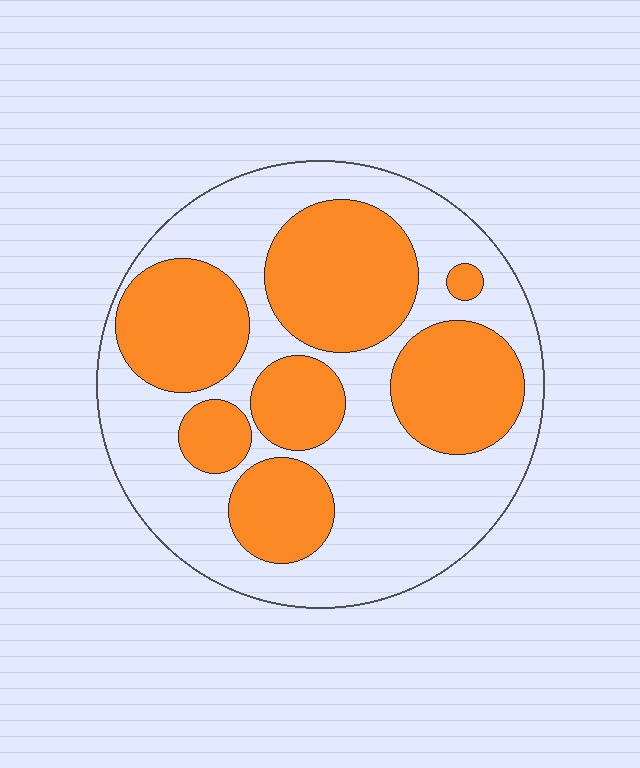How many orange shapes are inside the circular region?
7.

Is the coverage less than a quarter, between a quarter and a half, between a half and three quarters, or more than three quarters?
Between a quarter and a half.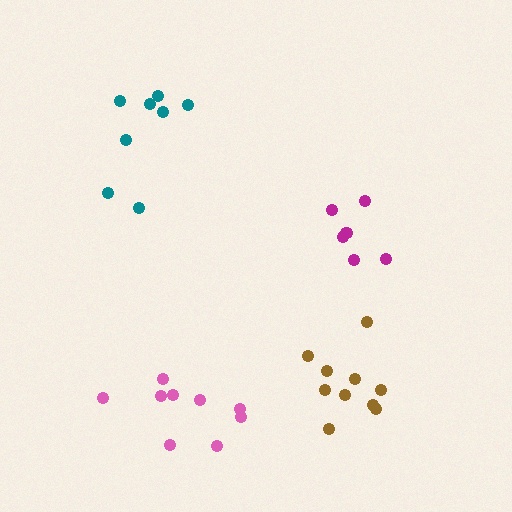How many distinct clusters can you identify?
There are 4 distinct clusters.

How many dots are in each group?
Group 1: 10 dots, Group 2: 9 dots, Group 3: 8 dots, Group 4: 6 dots (33 total).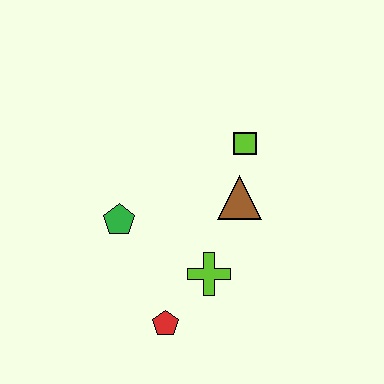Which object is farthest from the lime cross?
The lime square is farthest from the lime cross.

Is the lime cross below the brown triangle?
Yes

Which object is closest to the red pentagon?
The lime cross is closest to the red pentagon.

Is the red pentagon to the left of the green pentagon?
No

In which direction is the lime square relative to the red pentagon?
The lime square is above the red pentagon.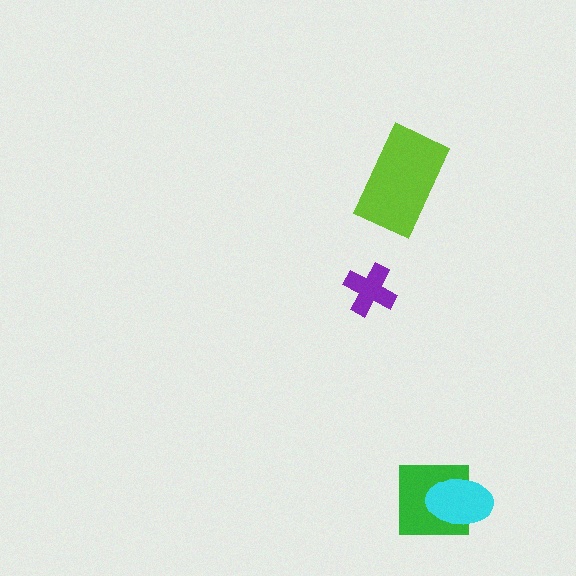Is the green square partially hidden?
Yes, it is partially covered by another shape.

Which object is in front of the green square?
The cyan ellipse is in front of the green square.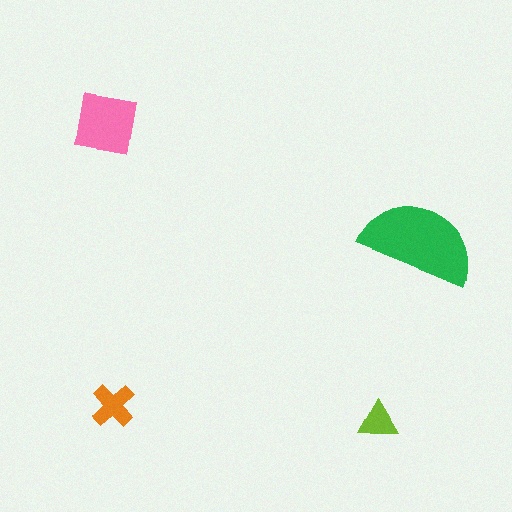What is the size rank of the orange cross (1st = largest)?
3rd.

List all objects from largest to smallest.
The green semicircle, the pink square, the orange cross, the lime triangle.